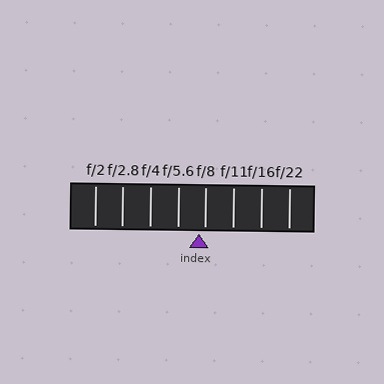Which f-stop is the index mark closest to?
The index mark is closest to f/8.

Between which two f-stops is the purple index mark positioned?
The index mark is between f/5.6 and f/8.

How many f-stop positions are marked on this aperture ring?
There are 8 f-stop positions marked.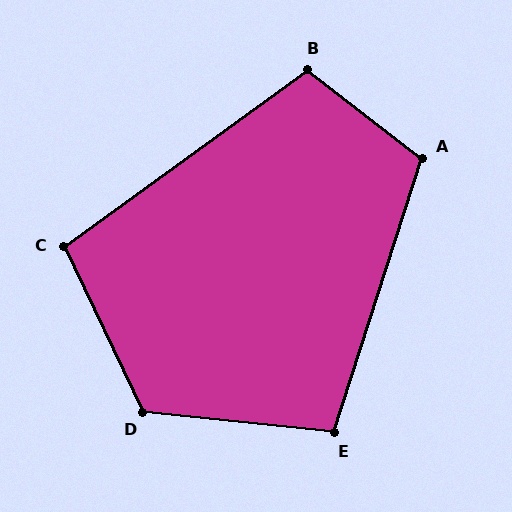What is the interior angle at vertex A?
Approximately 110 degrees (obtuse).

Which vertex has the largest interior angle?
D, at approximately 122 degrees.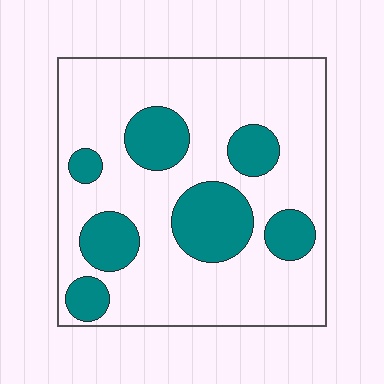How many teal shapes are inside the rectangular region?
7.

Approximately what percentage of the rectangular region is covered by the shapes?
Approximately 25%.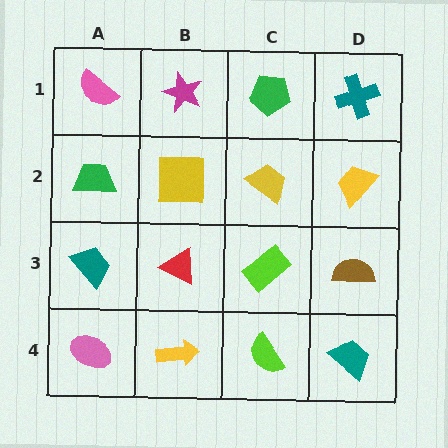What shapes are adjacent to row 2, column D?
A teal cross (row 1, column D), a brown semicircle (row 3, column D), a yellow trapezoid (row 2, column C).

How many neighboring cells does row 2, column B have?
4.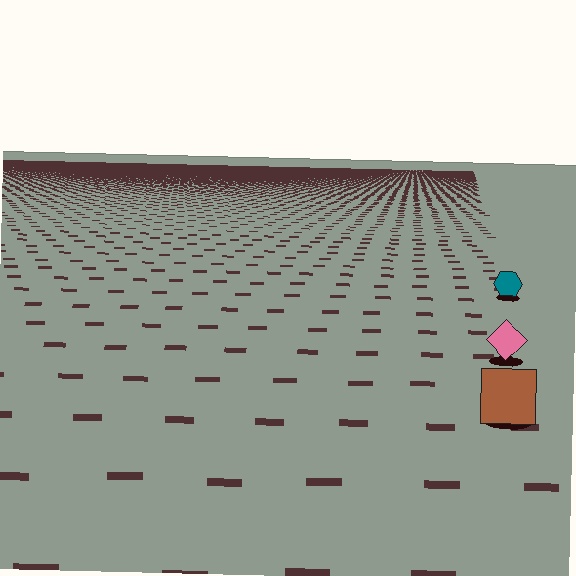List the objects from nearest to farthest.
From nearest to farthest: the brown square, the pink diamond, the teal hexagon.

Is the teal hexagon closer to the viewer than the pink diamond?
No. The pink diamond is closer — you can tell from the texture gradient: the ground texture is coarser near it.